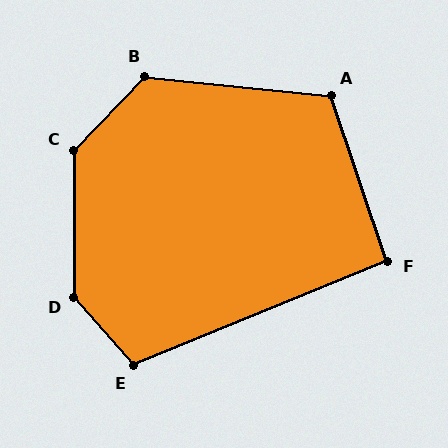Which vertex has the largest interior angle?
D, at approximately 138 degrees.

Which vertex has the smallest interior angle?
F, at approximately 94 degrees.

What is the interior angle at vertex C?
Approximately 136 degrees (obtuse).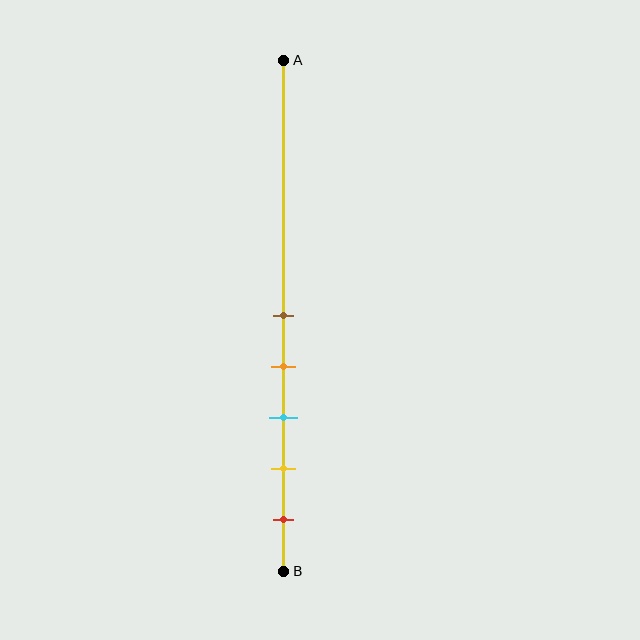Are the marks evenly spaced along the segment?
Yes, the marks are approximately evenly spaced.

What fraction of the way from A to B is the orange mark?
The orange mark is approximately 60% (0.6) of the way from A to B.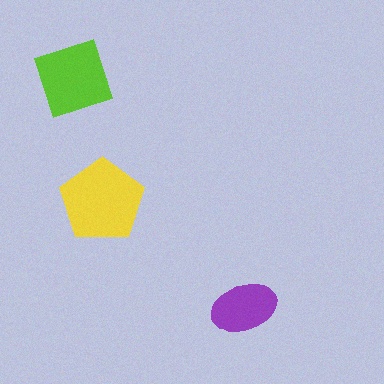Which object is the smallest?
The purple ellipse.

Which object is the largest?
The yellow pentagon.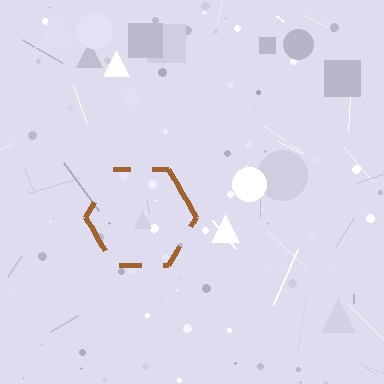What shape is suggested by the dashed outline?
The dashed outline suggests a hexagon.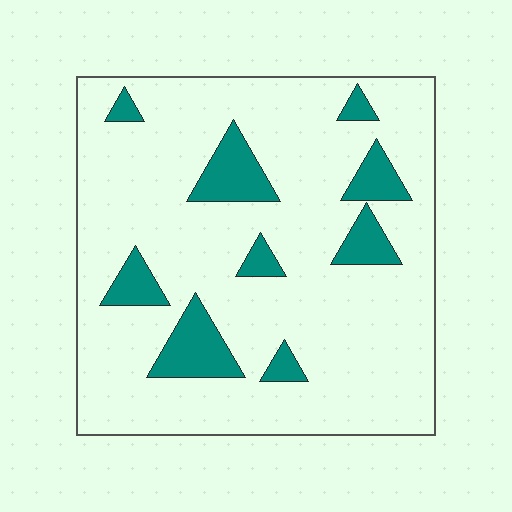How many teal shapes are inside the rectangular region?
9.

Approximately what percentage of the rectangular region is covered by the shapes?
Approximately 15%.